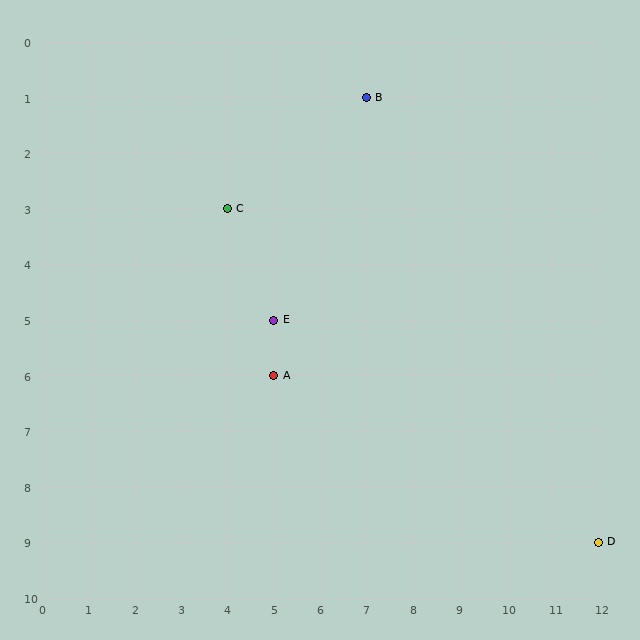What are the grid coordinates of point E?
Point E is at grid coordinates (5, 5).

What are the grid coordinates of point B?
Point B is at grid coordinates (7, 1).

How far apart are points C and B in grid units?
Points C and B are 3 columns and 2 rows apart (about 3.6 grid units diagonally).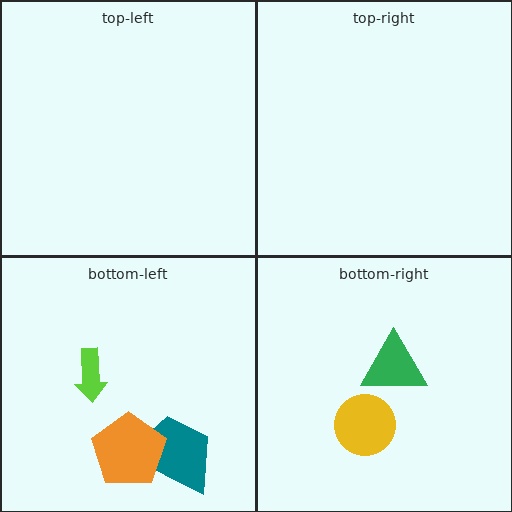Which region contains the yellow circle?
The bottom-right region.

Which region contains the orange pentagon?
The bottom-left region.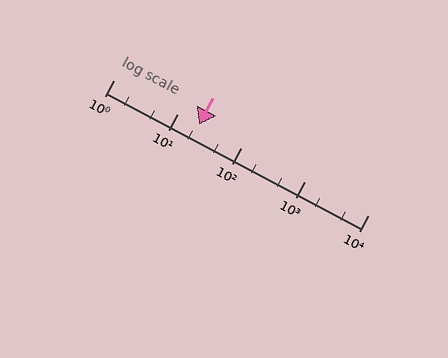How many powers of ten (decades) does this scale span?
The scale spans 4 decades, from 1 to 10000.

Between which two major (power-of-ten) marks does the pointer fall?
The pointer is between 10 and 100.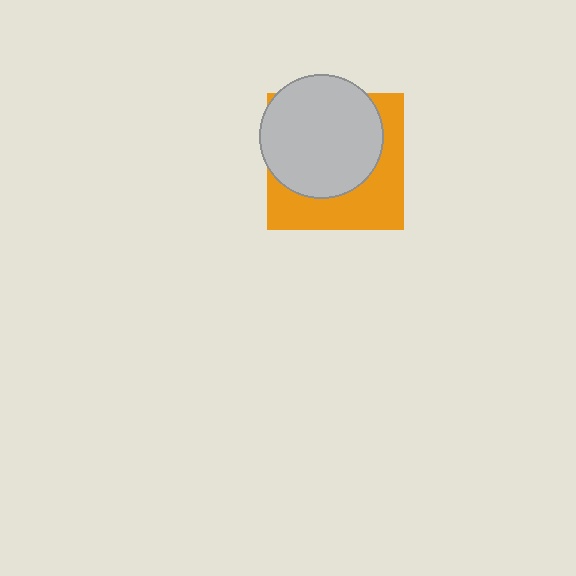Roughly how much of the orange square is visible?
A small part of it is visible (roughly 42%).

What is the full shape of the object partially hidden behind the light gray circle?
The partially hidden object is an orange square.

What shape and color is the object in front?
The object in front is a light gray circle.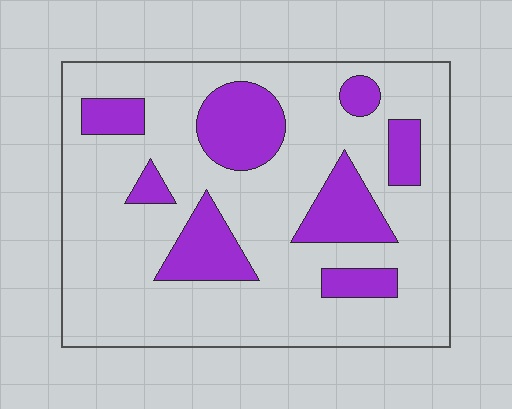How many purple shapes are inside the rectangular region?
8.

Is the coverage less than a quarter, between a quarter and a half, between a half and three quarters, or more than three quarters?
Less than a quarter.